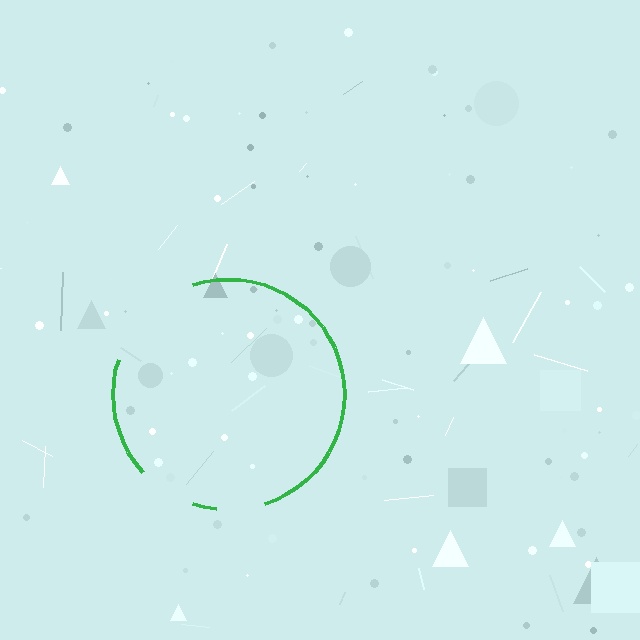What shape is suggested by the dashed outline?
The dashed outline suggests a circle.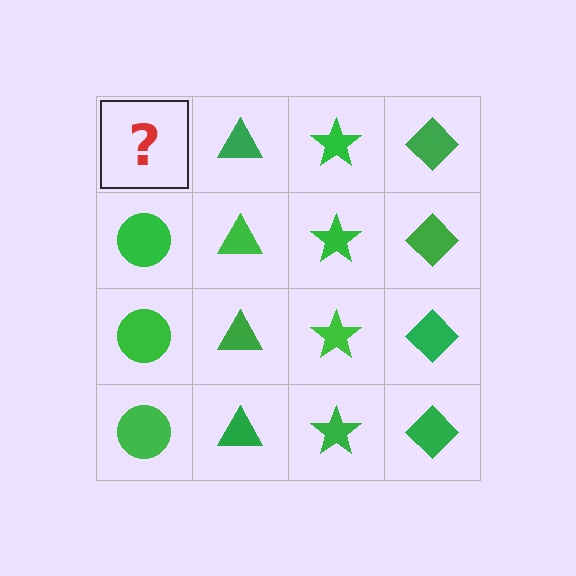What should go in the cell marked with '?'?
The missing cell should contain a green circle.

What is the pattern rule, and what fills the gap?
The rule is that each column has a consistent shape. The gap should be filled with a green circle.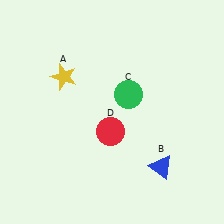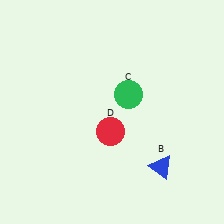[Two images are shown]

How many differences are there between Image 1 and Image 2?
There is 1 difference between the two images.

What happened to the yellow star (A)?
The yellow star (A) was removed in Image 2. It was in the top-left area of Image 1.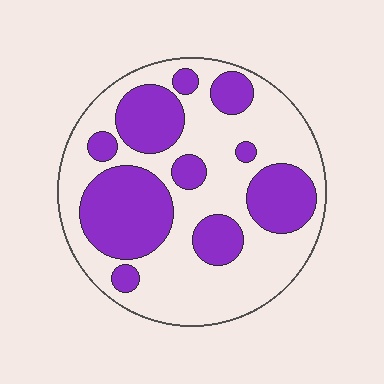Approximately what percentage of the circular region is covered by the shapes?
Approximately 40%.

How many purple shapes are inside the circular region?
10.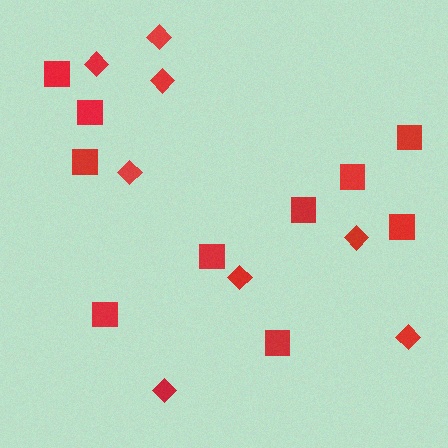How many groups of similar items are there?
There are 2 groups: one group of diamonds (8) and one group of squares (10).